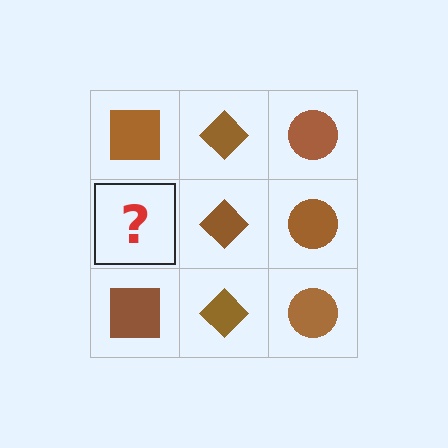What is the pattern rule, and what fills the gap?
The rule is that each column has a consistent shape. The gap should be filled with a brown square.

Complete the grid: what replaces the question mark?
The question mark should be replaced with a brown square.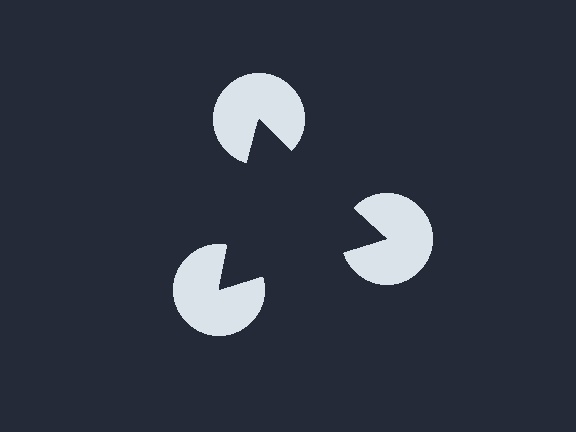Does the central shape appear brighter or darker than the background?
It typically appears slightly darker than the background, even though no actual brightness change is drawn.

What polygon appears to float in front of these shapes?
An illusory triangle — its edges are inferred from the aligned wedge cuts in the pac-man discs, not physically drawn.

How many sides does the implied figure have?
3 sides.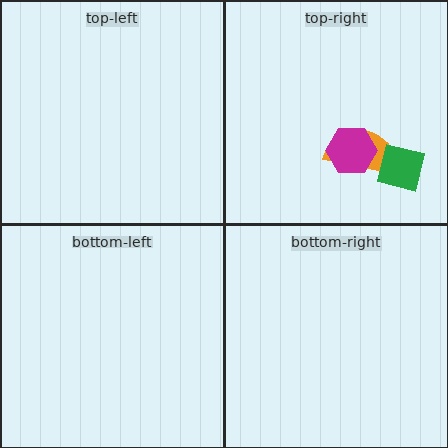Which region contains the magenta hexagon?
The top-right region.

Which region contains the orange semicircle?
The top-right region.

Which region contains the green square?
The top-right region.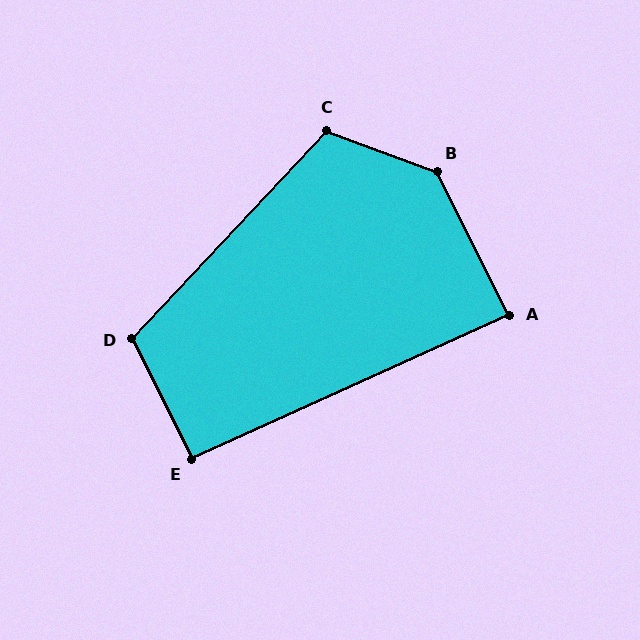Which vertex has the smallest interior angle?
A, at approximately 88 degrees.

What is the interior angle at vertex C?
Approximately 113 degrees (obtuse).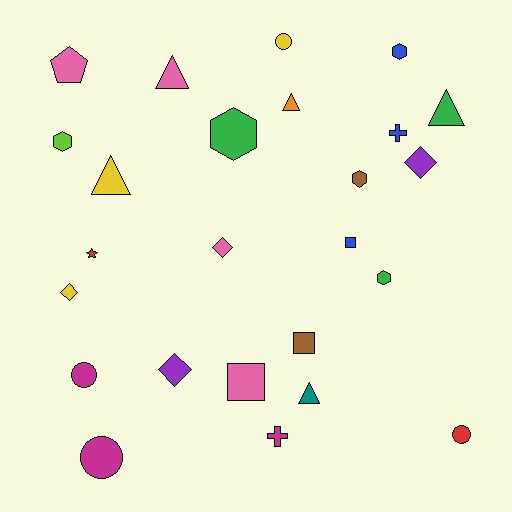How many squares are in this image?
There are 3 squares.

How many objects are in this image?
There are 25 objects.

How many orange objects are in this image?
There is 1 orange object.